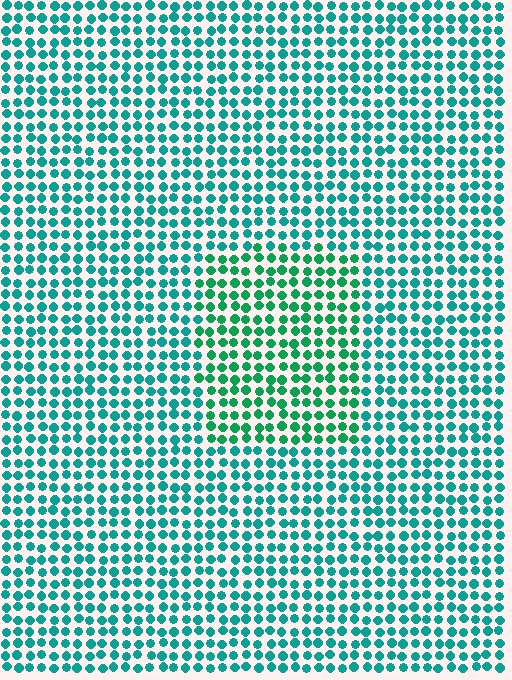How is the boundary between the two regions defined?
The boundary is defined purely by a slight shift in hue (about 26 degrees). Spacing, size, and orientation are identical on both sides.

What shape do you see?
I see a rectangle.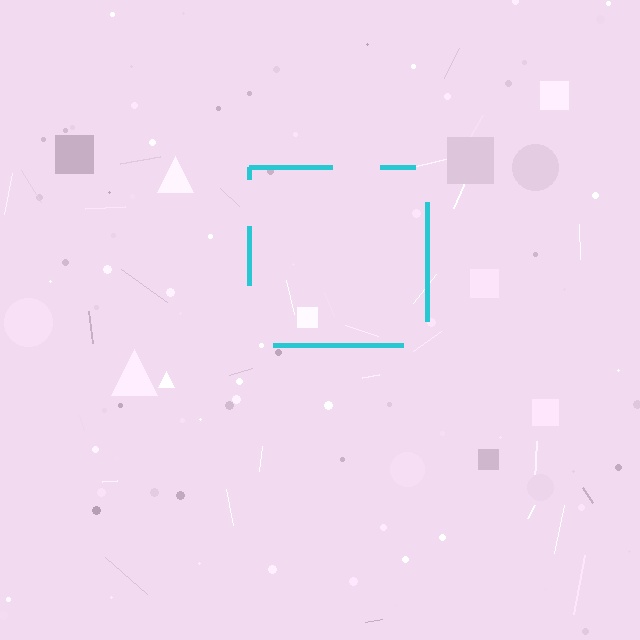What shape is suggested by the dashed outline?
The dashed outline suggests a square.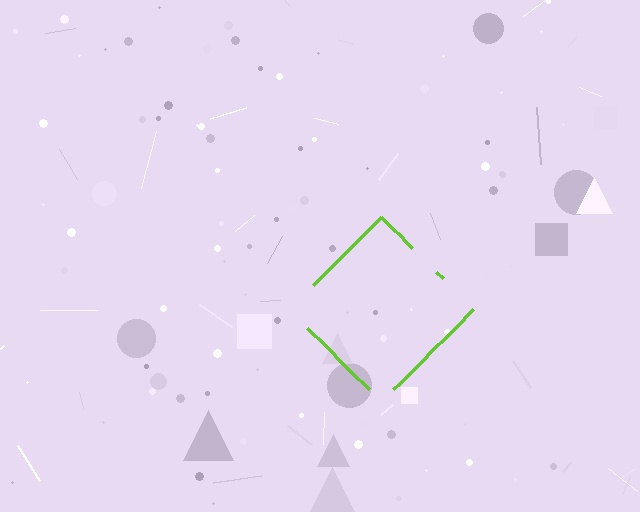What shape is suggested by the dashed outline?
The dashed outline suggests a diamond.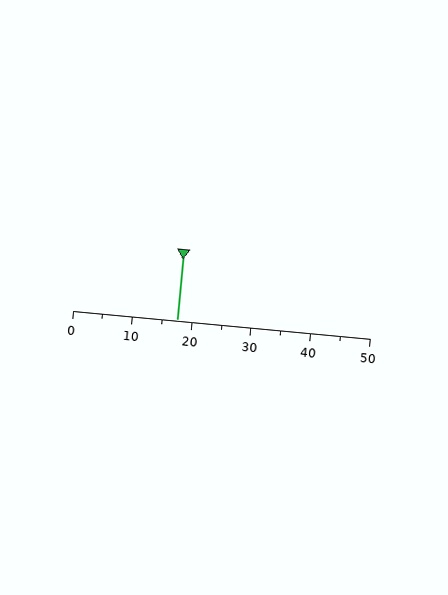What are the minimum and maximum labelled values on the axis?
The axis runs from 0 to 50.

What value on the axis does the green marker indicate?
The marker indicates approximately 17.5.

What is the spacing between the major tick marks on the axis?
The major ticks are spaced 10 apart.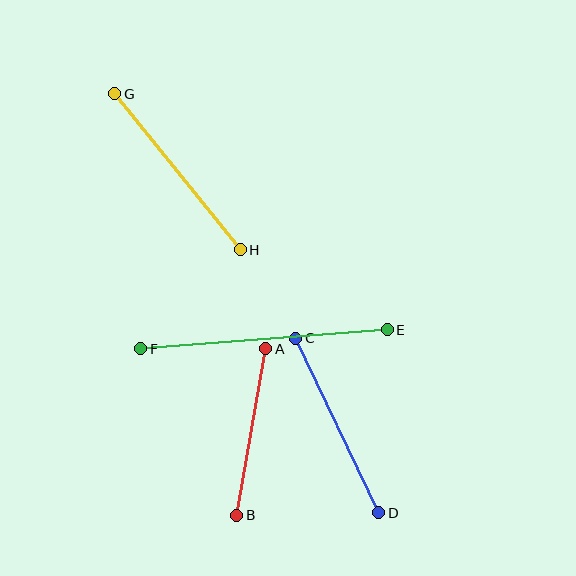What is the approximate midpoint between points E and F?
The midpoint is at approximately (264, 339) pixels.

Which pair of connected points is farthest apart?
Points E and F are farthest apart.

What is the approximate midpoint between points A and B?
The midpoint is at approximately (251, 432) pixels.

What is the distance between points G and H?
The distance is approximately 200 pixels.